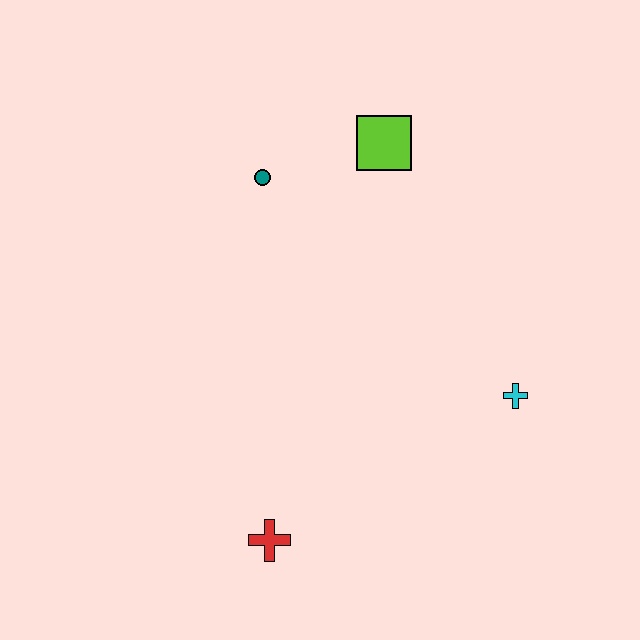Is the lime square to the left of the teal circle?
No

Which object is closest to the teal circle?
The lime square is closest to the teal circle.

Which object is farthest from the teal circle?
The red cross is farthest from the teal circle.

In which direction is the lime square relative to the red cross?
The lime square is above the red cross.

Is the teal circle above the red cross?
Yes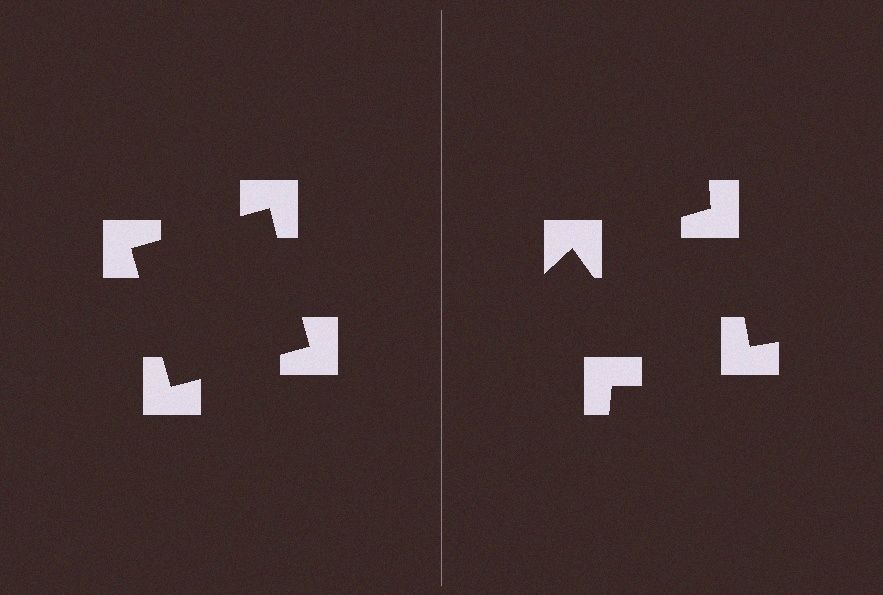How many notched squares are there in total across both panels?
8 — 4 on each side.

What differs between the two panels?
The notched squares are positioned identically on both sides; only the wedge orientations differ. On the left they align to a square; on the right they are misaligned.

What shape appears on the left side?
An illusory square.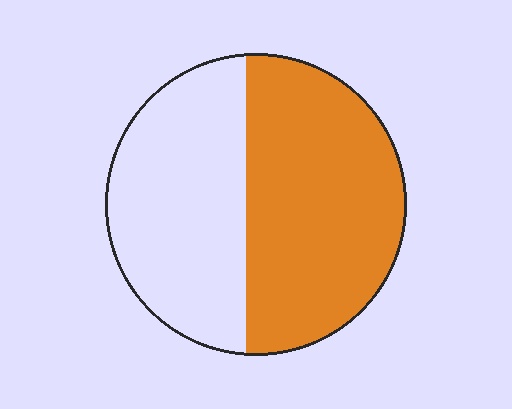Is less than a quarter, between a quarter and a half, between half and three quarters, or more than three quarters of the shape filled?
Between half and three quarters.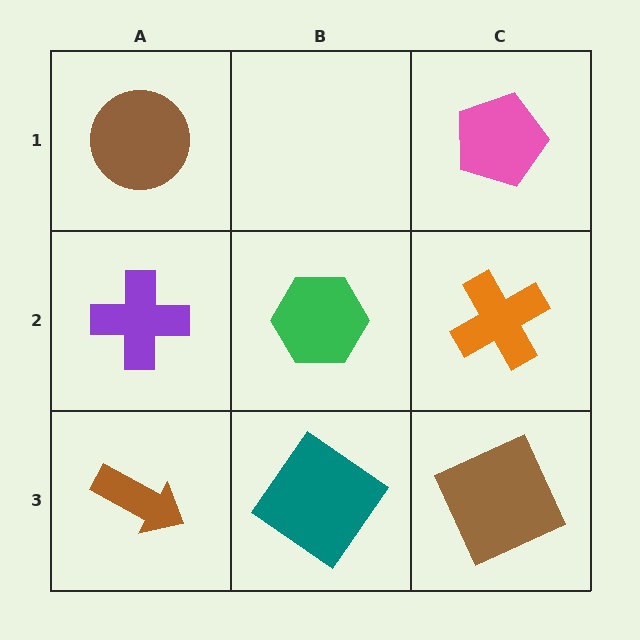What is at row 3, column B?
A teal diamond.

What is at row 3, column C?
A brown square.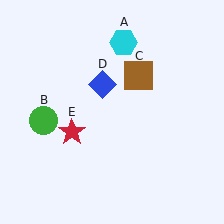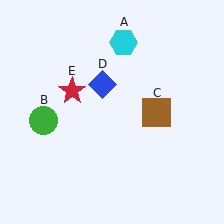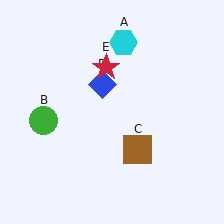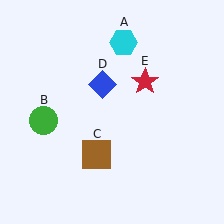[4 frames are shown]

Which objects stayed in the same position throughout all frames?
Cyan hexagon (object A) and green circle (object B) and blue diamond (object D) remained stationary.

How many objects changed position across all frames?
2 objects changed position: brown square (object C), red star (object E).